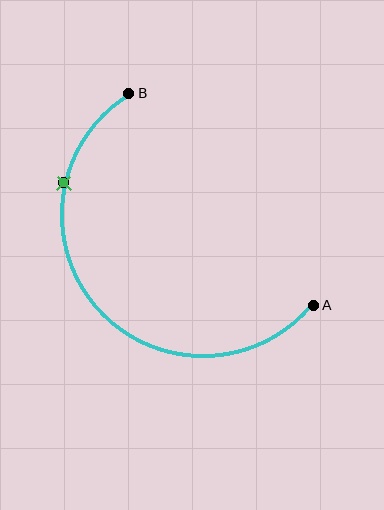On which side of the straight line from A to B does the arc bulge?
The arc bulges below and to the left of the straight line connecting A and B.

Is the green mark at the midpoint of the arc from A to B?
No. The green mark lies on the arc but is closer to endpoint B. The arc midpoint would be at the point on the curve equidistant along the arc from both A and B.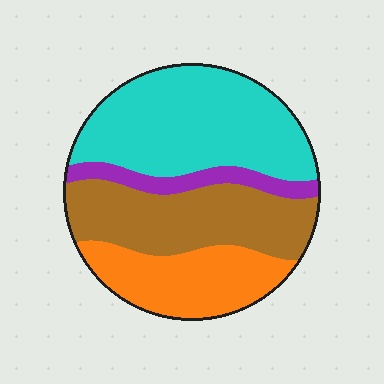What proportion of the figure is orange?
Orange takes up between a sixth and a third of the figure.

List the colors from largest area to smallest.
From largest to smallest: cyan, brown, orange, purple.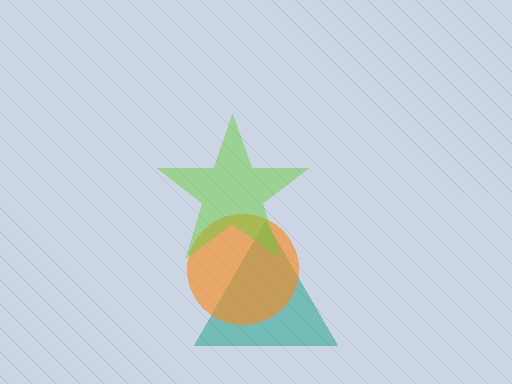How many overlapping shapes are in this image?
There are 3 overlapping shapes in the image.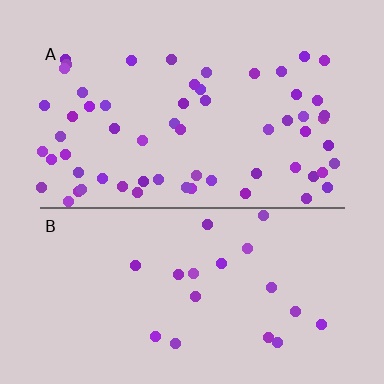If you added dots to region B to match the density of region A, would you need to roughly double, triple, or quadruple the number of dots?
Approximately triple.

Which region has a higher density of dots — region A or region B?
A (the top).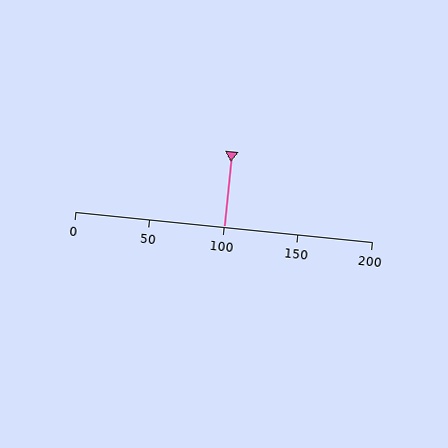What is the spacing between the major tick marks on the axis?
The major ticks are spaced 50 apart.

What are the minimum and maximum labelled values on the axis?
The axis runs from 0 to 200.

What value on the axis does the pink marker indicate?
The marker indicates approximately 100.